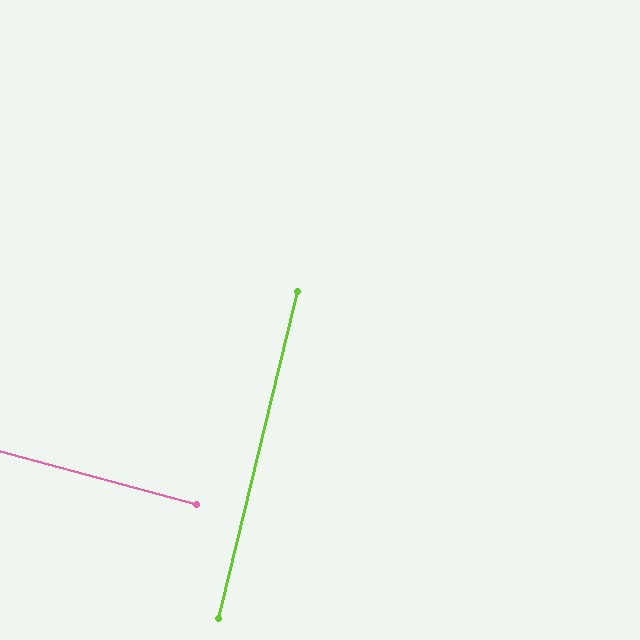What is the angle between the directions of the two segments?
Approximately 88 degrees.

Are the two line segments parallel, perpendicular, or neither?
Perpendicular — they meet at approximately 88°.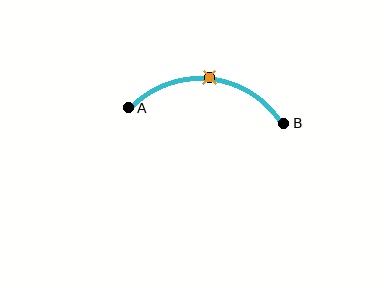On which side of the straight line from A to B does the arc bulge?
The arc bulges above the straight line connecting A and B.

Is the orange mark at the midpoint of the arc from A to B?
Yes. The orange mark lies on the arc at equal arc-length from both A and B — it is the arc midpoint.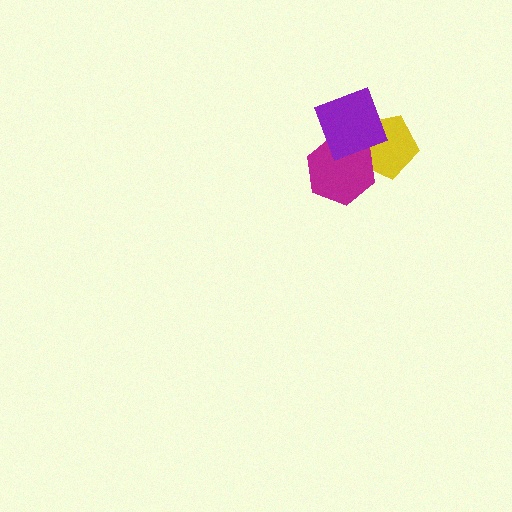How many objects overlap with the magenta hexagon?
2 objects overlap with the magenta hexagon.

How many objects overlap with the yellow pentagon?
2 objects overlap with the yellow pentagon.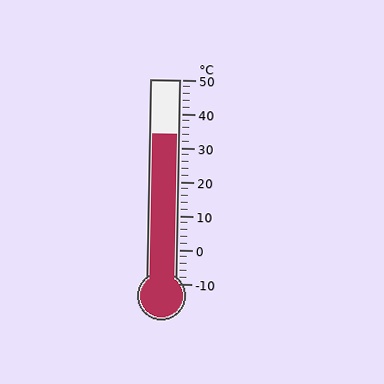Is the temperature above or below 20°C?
The temperature is above 20°C.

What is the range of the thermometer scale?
The thermometer scale ranges from -10°C to 50°C.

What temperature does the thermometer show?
The thermometer shows approximately 34°C.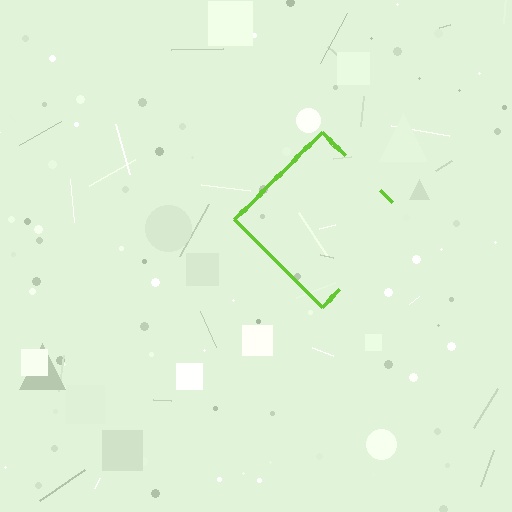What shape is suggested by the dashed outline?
The dashed outline suggests a diamond.